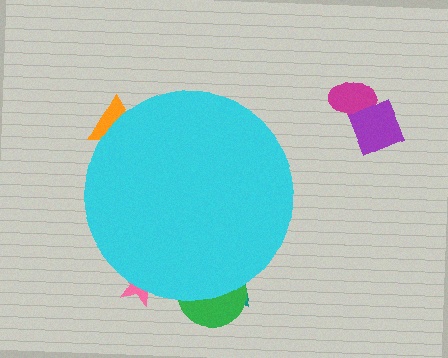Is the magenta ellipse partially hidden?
No, the magenta ellipse is fully visible.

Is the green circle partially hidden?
Yes, the green circle is partially hidden behind the cyan circle.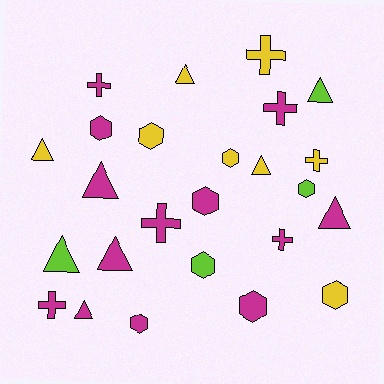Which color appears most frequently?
Magenta, with 13 objects.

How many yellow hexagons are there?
There are 3 yellow hexagons.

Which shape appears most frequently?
Triangle, with 9 objects.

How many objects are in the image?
There are 25 objects.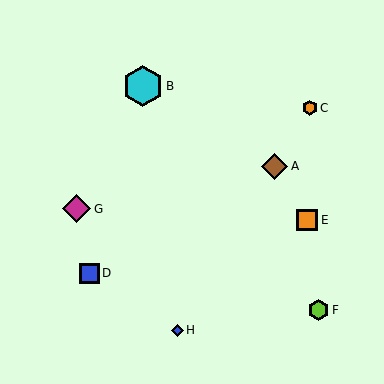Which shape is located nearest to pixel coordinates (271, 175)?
The brown diamond (labeled A) at (274, 166) is nearest to that location.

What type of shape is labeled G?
Shape G is a magenta diamond.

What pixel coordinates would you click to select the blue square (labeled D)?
Click at (90, 273) to select the blue square D.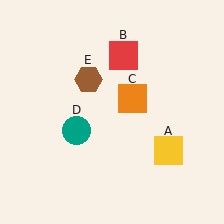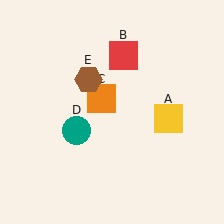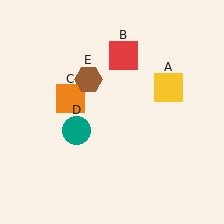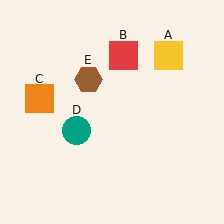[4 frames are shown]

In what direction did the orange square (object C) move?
The orange square (object C) moved left.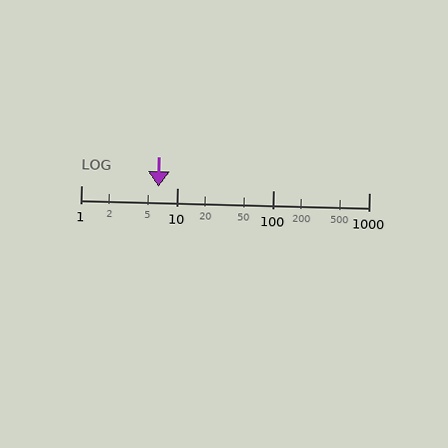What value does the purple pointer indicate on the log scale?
The pointer indicates approximately 6.4.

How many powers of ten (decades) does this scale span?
The scale spans 3 decades, from 1 to 1000.